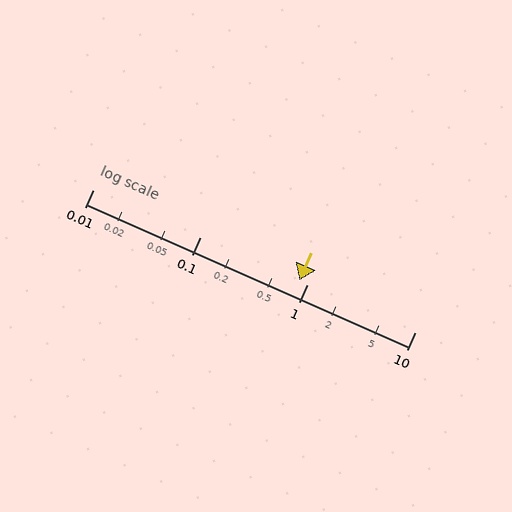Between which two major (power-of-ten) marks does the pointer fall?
The pointer is between 0.1 and 1.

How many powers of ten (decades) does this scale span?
The scale spans 3 decades, from 0.01 to 10.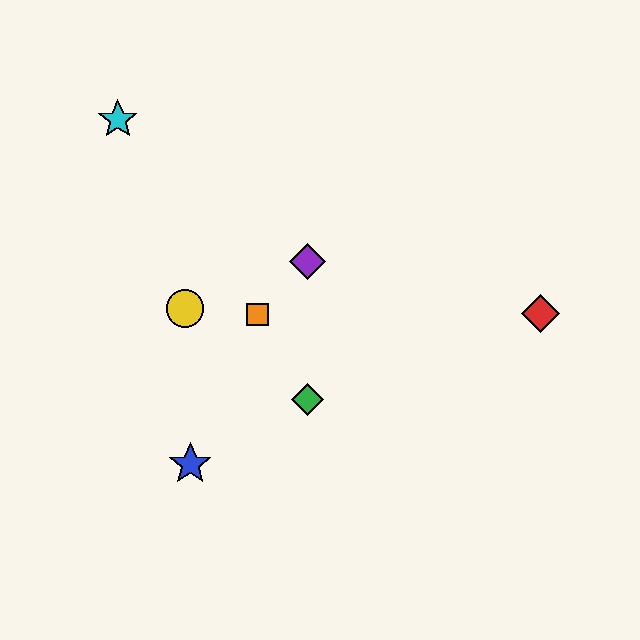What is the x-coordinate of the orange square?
The orange square is at x≈258.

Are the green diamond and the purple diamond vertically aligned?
Yes, both are at x≈308.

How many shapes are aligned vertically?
2 shapes (the green diamond, the purple diamond) are aligned vertically.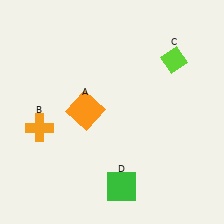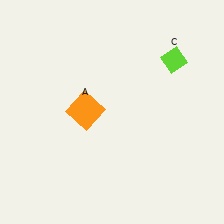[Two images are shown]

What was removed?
The orange cross (B), the green square (D) were removed in Image 2.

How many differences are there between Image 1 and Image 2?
There are 2 differences between the two images.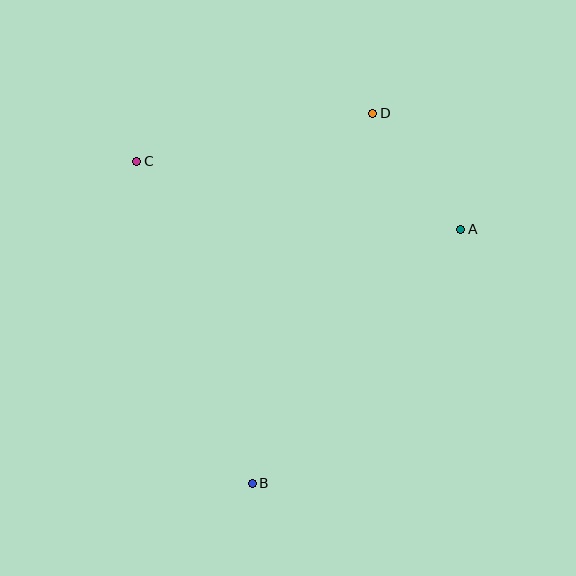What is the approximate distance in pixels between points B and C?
The distance between B and C is approximately 342 pixels.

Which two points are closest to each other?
Points A and D are closest to each other.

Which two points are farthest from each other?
Points B and D are farthest from each other.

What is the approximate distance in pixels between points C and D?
The distance between C and D is approximately 241 pixels.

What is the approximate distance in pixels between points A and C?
The distance between A and C is approximately 331 pixels.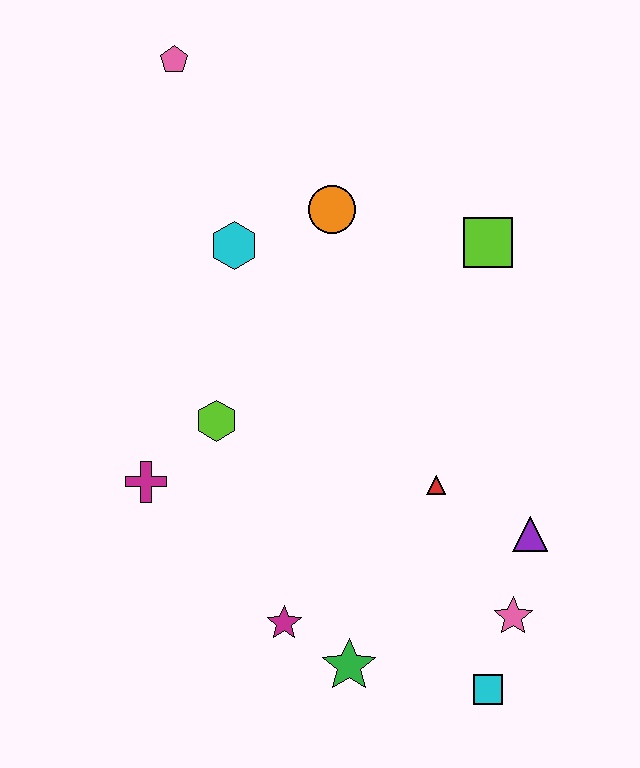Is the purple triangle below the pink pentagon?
Yes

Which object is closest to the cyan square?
The pink star is closest to the cyan square.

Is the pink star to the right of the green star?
Yes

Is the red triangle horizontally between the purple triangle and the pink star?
No